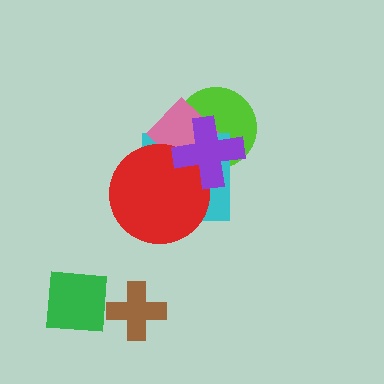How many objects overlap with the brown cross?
0 objects overlap with the brown cross.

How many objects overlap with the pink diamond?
4 objects overlap with the pink diamond.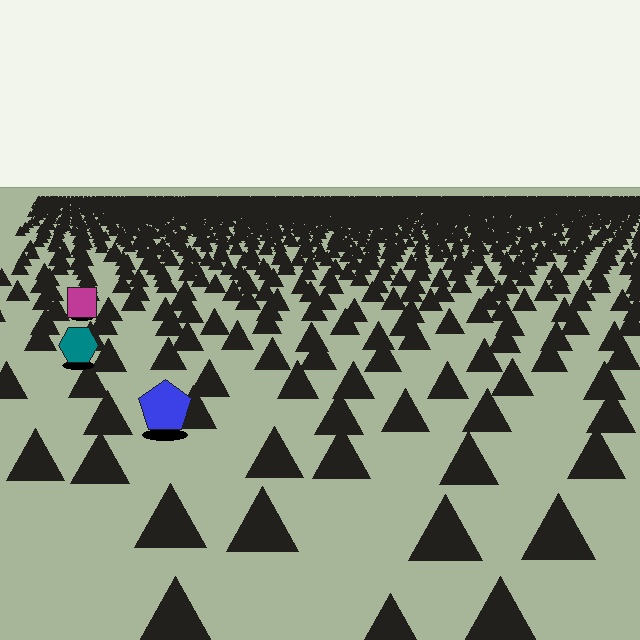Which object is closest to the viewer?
The blue pentagon is closest. The texture marks near it are larger and more spread out.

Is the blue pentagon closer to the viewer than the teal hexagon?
Yes. The blue pentagon is closer — you can tell from the texture gradient: the ground texture is coarser near it.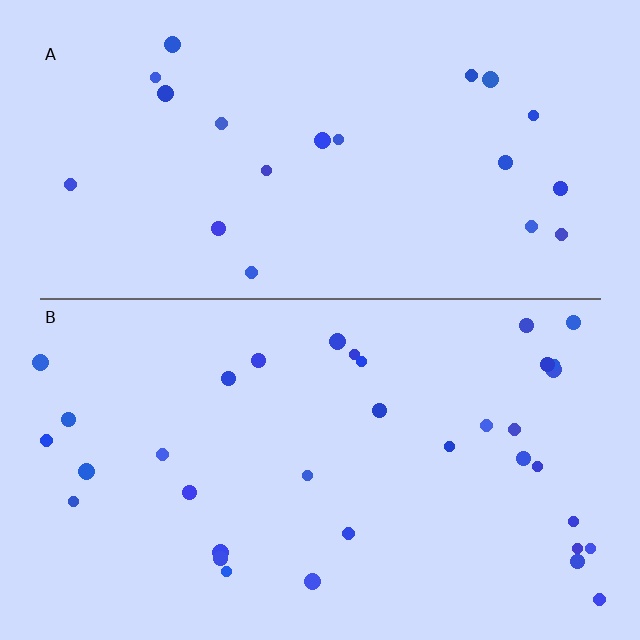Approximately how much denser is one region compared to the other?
Approximately 1.7× — region B over region A.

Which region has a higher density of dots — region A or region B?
B (the bottom).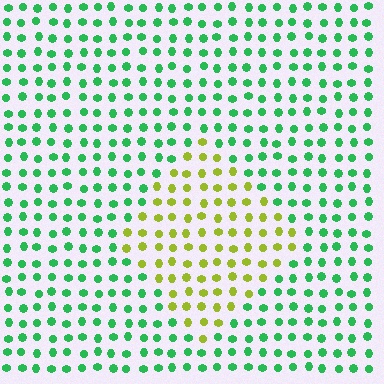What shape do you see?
I see a diamond.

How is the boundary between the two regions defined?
The boundary is defined purely by a slight shift in hue (about 63 degrees). Spacing, size, and orientation are identical on both sides.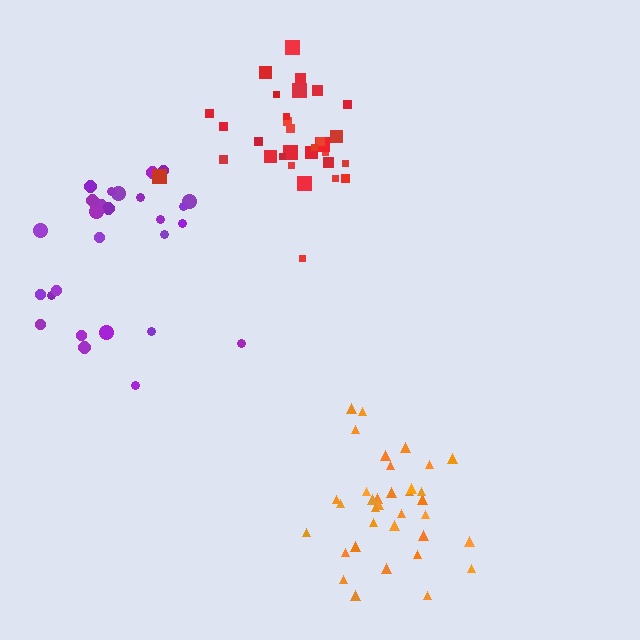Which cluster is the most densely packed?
Orange.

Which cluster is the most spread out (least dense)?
Purple.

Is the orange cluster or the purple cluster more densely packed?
Orange.